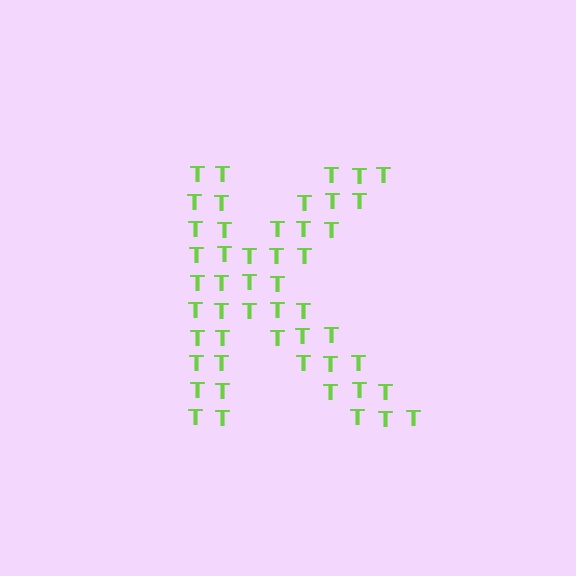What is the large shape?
The large shape is the letter K.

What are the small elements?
The small elements are letter T's.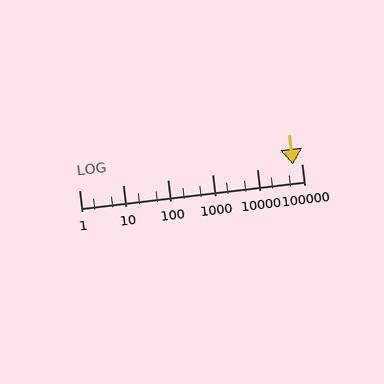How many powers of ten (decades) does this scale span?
The scale spans 5 decades, from 1 to 100000.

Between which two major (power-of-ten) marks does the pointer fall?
The pointer is between 10000 and 100000.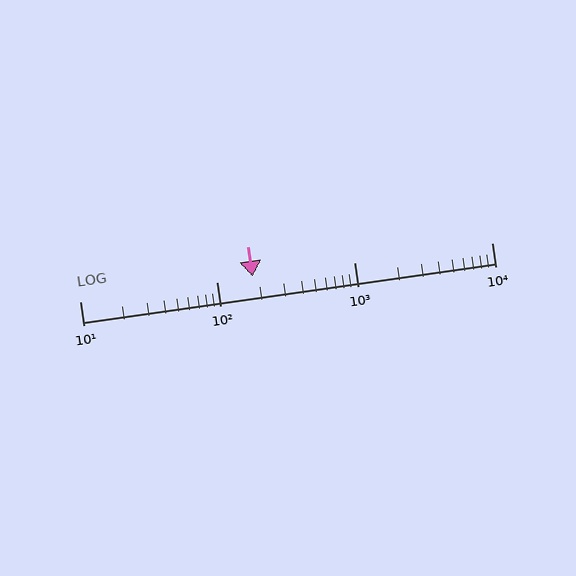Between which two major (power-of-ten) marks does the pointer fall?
The pointer is between 100 and 1000.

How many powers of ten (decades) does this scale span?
The scale spans 3 decades, from 10 to 10000.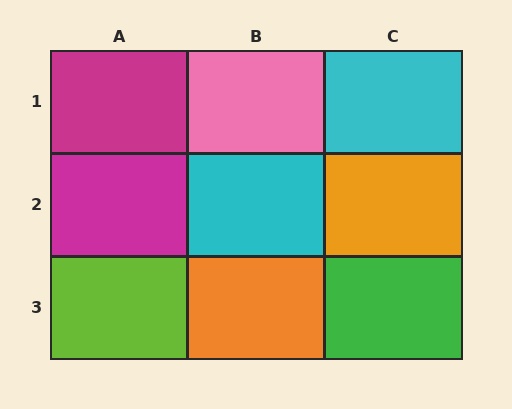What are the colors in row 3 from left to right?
Lime, orange, green.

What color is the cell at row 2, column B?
Cyan.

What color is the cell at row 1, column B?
Pink.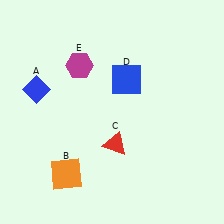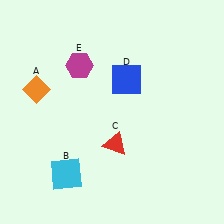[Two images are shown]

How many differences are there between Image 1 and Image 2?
There are 2 differences between the two images.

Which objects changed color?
A changed from blue to orange. B changed from orange to cyan.